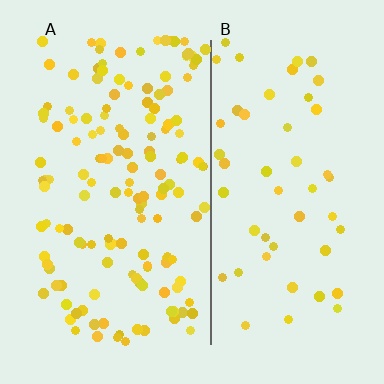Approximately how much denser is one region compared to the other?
Approximately 2.9× — region A over region B.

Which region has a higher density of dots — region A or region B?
A (the left).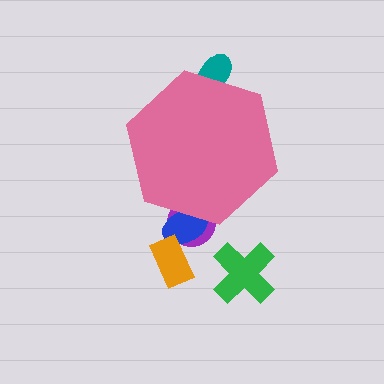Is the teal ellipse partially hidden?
Yes, the teal ellipse is partially hidden behind the pink hexagon.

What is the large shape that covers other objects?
A pink hexagon.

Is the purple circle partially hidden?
Yes, the purple circle is partially hidden behind the pink hexagon.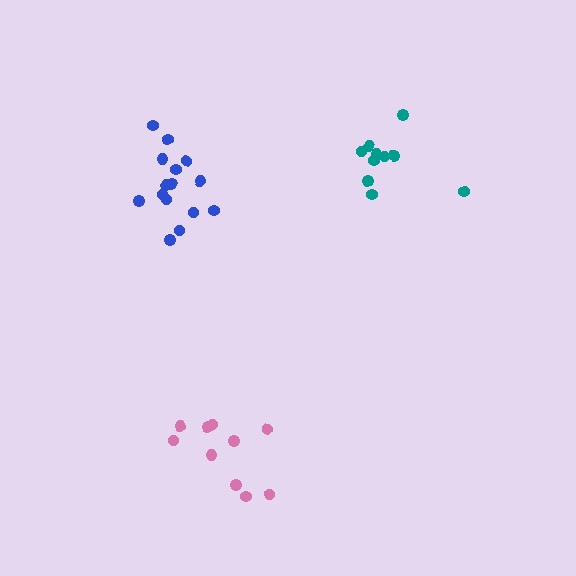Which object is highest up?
The teal cluster is topmost.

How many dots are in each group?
Group 1: 10 dots, Group 2: 10 dots, Group 3: 15 dots (35 total).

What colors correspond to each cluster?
The clusters are colored: teal, pink, blue.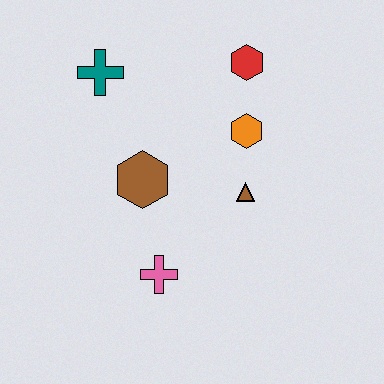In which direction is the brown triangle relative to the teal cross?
The brown triangle is to the right of the teal cross.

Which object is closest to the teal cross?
The brown hexagon is closest to the teal cross.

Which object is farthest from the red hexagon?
The pink cross is farthest from the red hexagon.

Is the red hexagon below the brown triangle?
No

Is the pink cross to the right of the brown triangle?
No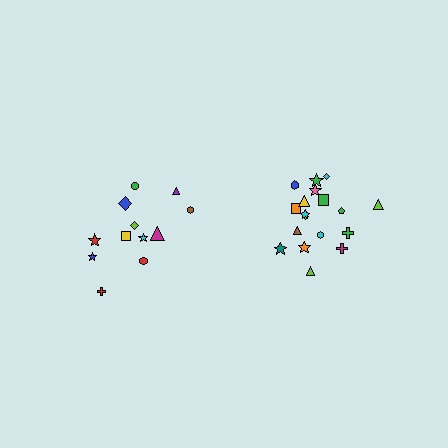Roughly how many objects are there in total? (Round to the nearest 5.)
Roughly 30 objects in total.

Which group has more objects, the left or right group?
The right group.